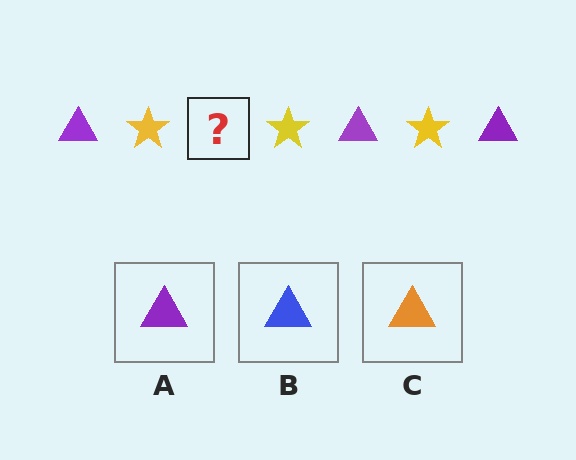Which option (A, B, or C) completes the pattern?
A.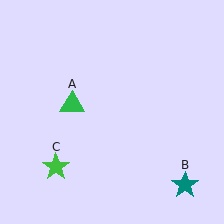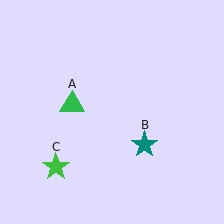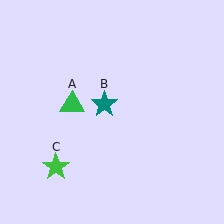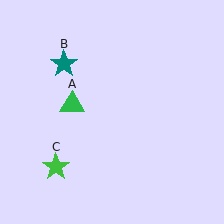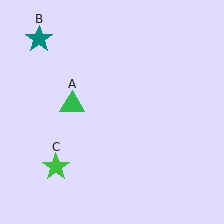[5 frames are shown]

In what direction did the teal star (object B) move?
The teal star (object B) moved up and to the left.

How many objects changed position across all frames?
1 object changed position: teal star (object B).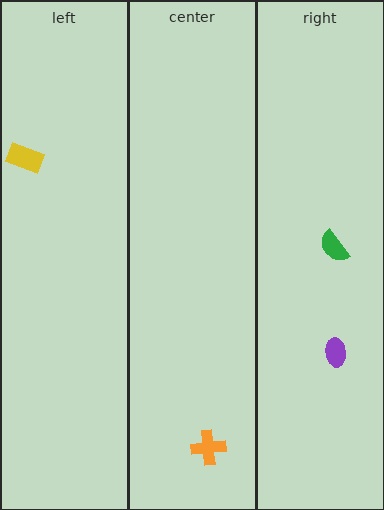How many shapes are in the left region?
1.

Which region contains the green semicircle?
The right region.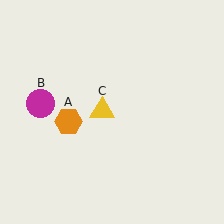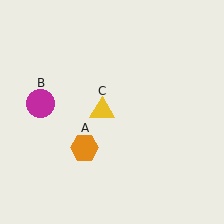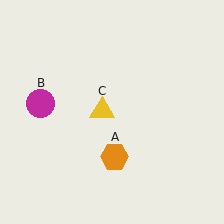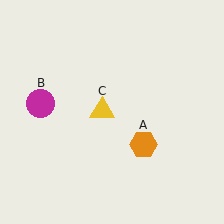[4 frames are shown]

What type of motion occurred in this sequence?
The orange hexagon (object A) rotated counterclockwise around the center of the scene.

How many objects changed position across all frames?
1 object changed position: orange hexagon (object A).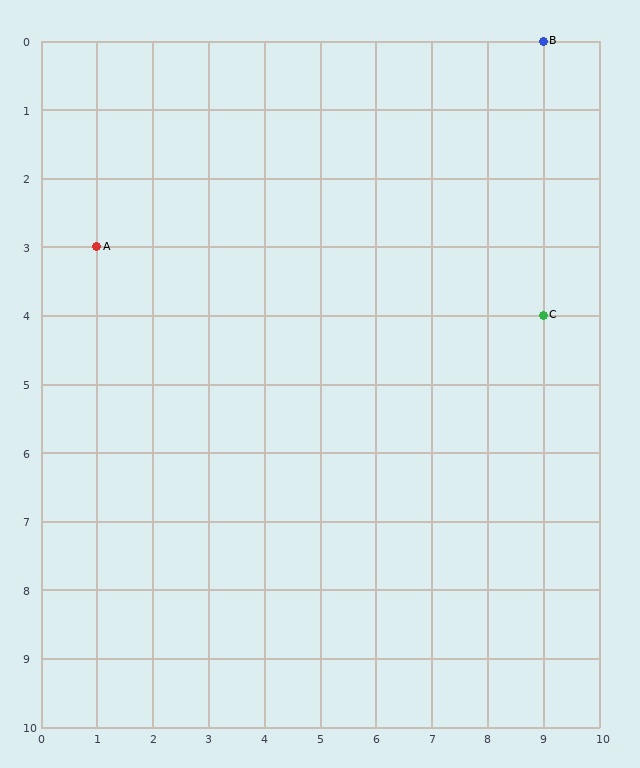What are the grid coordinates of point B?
Point B is at grid coordinates (9, 0).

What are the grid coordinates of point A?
Point A is at grid coordinates (1, 3).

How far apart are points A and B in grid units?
Points A and B are 8 columns and 3 rows apart (about 8.5 grid units diagonally).